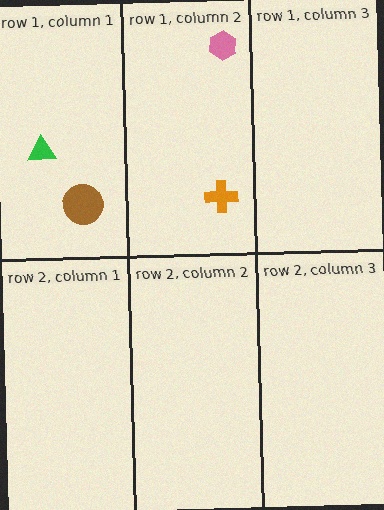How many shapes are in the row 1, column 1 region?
2.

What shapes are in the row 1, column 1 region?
The brown circle, the green triangle.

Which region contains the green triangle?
The row 1, column 1 region.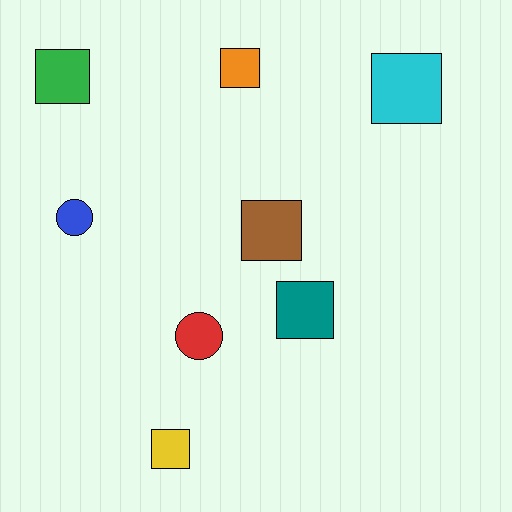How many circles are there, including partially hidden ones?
There are 2 circles.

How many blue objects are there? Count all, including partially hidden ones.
There is 1 blue object.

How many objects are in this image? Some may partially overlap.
There are 8 objects.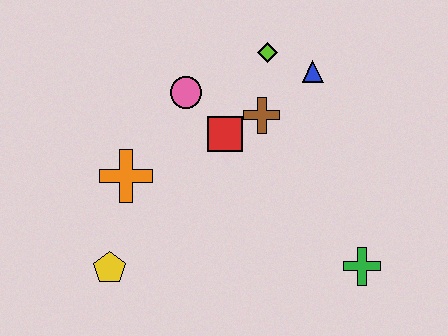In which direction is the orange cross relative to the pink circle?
The orange cross is below the pink circle.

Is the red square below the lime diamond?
Yes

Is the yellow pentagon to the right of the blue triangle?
No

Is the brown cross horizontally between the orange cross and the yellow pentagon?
No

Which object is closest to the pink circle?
The red square is closest to the pink circle.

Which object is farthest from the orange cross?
The green cross is farthest from the orange cross.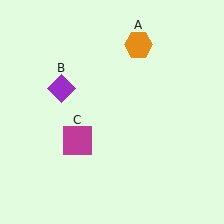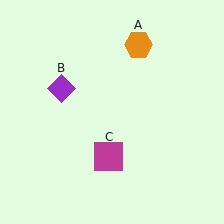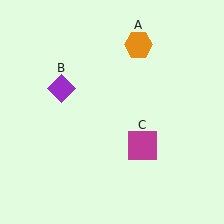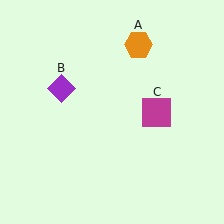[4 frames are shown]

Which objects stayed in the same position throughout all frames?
Orange hexagon (object A) and purple diamond (object B) remained stationary.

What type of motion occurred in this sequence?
The magenta square (object C) rotated counterclockwise around the center of the scene.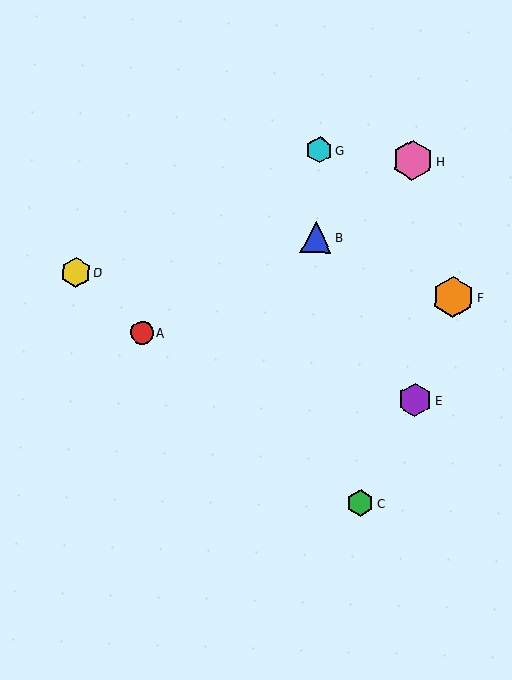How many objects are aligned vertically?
2 objects (B, G) are aligned vertically.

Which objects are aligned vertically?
Objects B, G are aligned vertically.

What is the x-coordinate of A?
Object A is at x≈142.